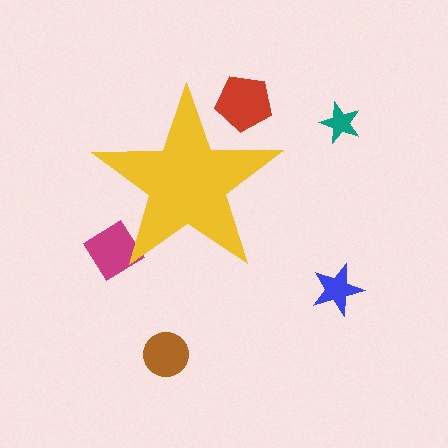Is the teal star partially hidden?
No, the teal star is fully visible.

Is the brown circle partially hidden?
No, the brown circle is fully visible.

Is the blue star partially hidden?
No, the blue star is fully visible.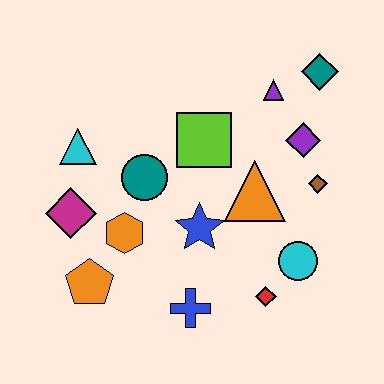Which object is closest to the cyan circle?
The red diamond is closest to the cyan circle.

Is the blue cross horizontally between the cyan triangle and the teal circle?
No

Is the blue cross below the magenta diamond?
Yes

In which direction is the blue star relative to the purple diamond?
The blue star is to the left of the purple diamond.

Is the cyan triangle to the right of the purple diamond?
No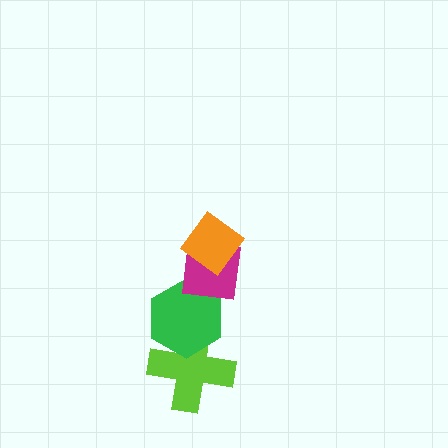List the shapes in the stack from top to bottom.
From top to bottom: the orange diamond, the magenta square, the green hexagon, the lime cross.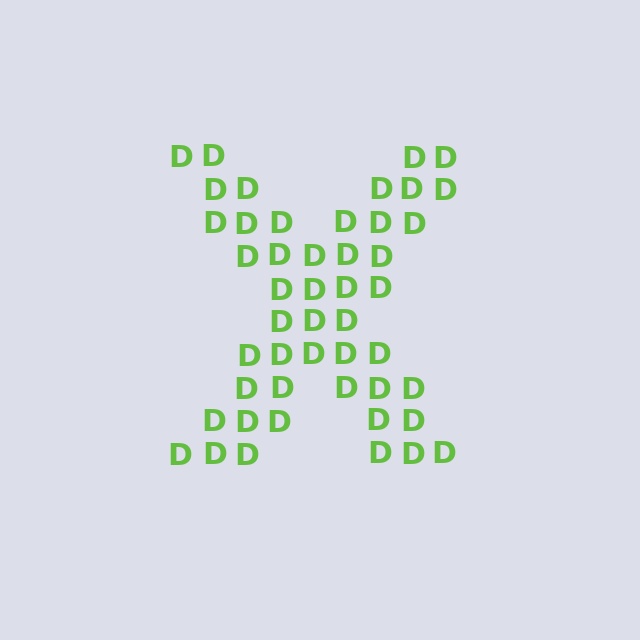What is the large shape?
The large shape is the letter X.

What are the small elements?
The small elements are letter D's.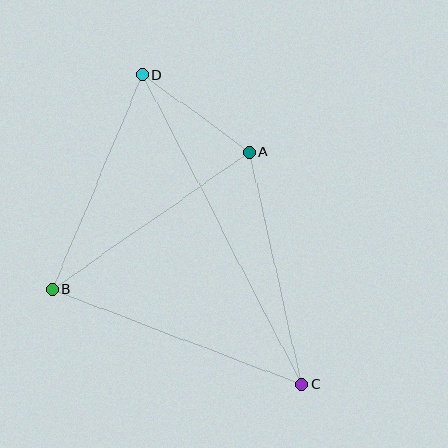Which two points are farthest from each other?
Points C and D are farthest from each other.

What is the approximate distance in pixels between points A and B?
The distance between A and B is approximately 241 pixels.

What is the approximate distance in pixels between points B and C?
The distance between B and C is approximately 267 pixels.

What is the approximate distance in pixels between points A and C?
The distance between A and C is approximately 238 pixels.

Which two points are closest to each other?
Points A and D are closest to each other.